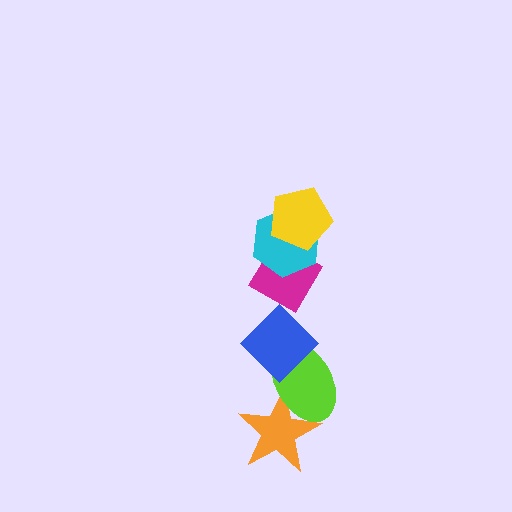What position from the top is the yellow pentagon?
The yellow pentagon is 1st from the top.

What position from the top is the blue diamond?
The blue diamond is 4th from the top.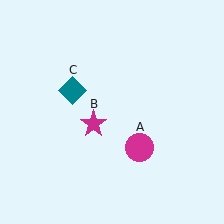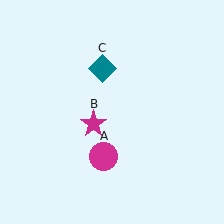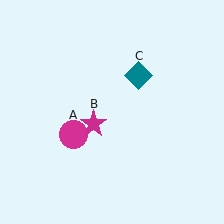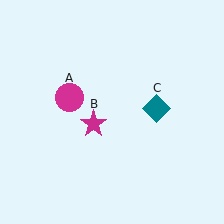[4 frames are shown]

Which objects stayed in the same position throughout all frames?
Magenta star (object B) remained stationary.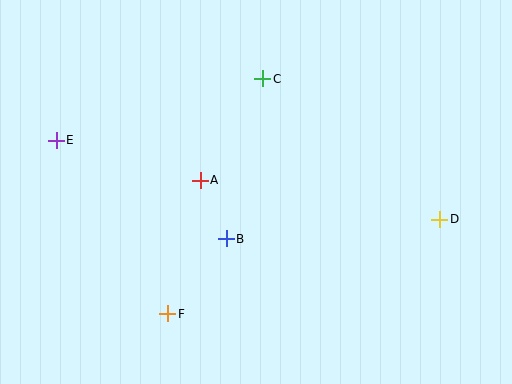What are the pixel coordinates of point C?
Point C is at (263, 79).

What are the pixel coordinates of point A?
Point A is at (200, 180).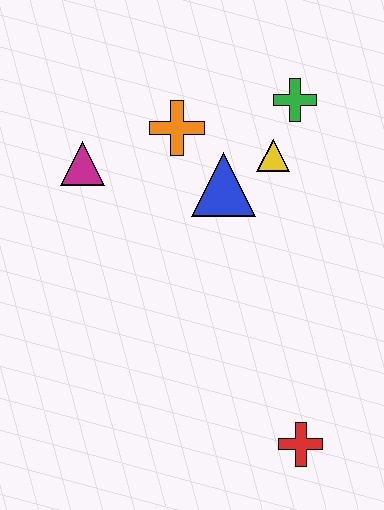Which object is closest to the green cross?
The yellow triangle is closest to the green cross.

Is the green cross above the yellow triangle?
Yes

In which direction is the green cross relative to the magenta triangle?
The green cross is to the right of the magenta triangle.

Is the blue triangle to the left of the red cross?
Yes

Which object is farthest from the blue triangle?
The red cross is farthest from the blue triangle.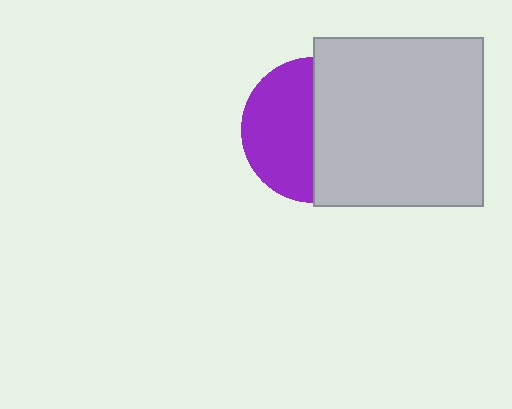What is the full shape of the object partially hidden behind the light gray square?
The partially hidden object is a purple circle.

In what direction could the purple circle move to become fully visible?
The purple circle could move left. That would shift it out from behind the light gray square entirely.